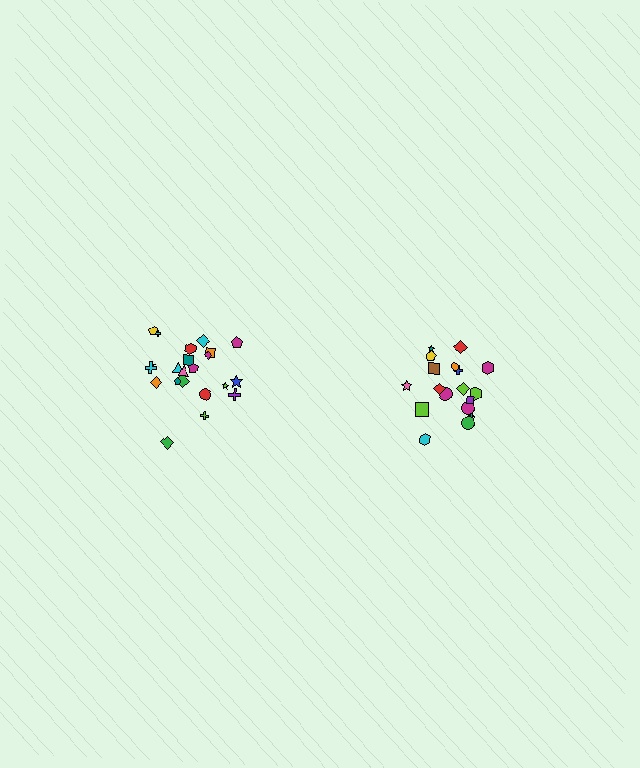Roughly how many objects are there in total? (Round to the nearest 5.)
Roughly 40 objects in total.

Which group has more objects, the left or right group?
The left group.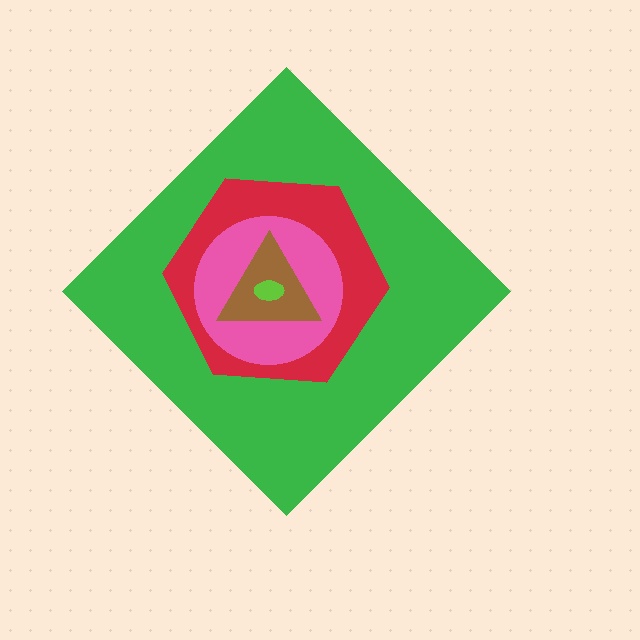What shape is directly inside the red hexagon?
The pink circle.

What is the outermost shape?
The green diamond.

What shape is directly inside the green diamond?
The red hexagon.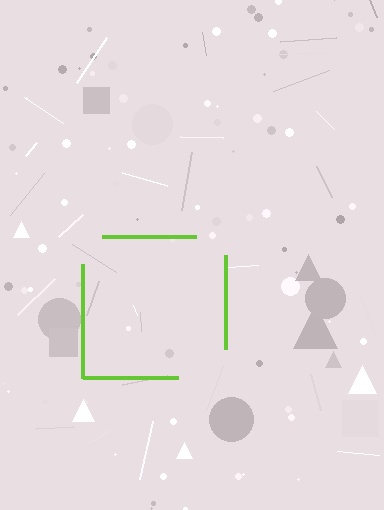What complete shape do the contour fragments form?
The contour fragments form a square.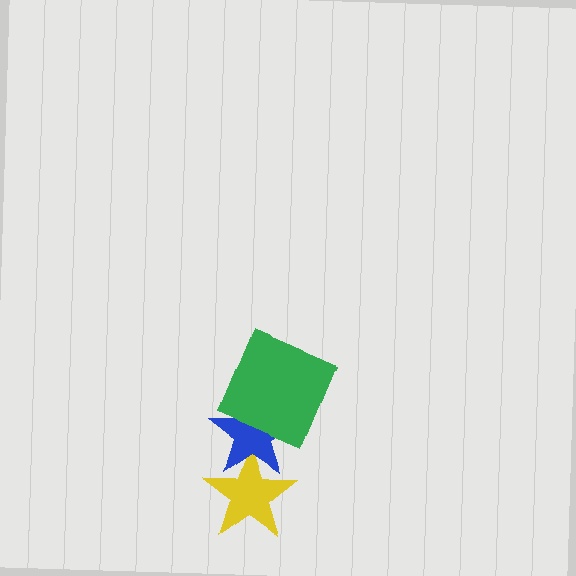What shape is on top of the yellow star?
The blue star is on top of the yellow star.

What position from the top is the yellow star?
The yellow star is 3rd from the top.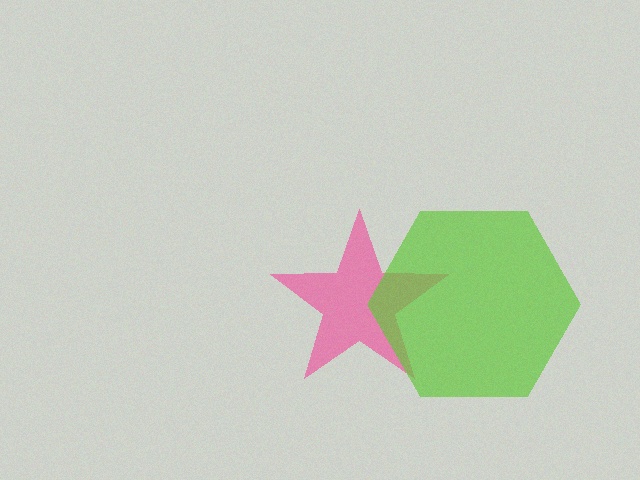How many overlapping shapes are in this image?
There are 2 overlapping shapes in the image.